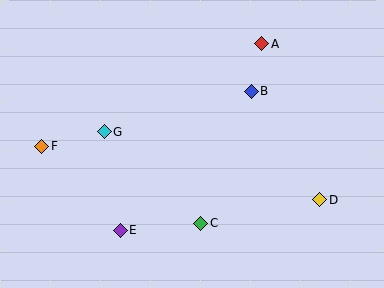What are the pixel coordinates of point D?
Point D is at (320, 200).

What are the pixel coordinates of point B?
Point B is at (251, 91).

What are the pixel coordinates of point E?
Point E is at (120, 230).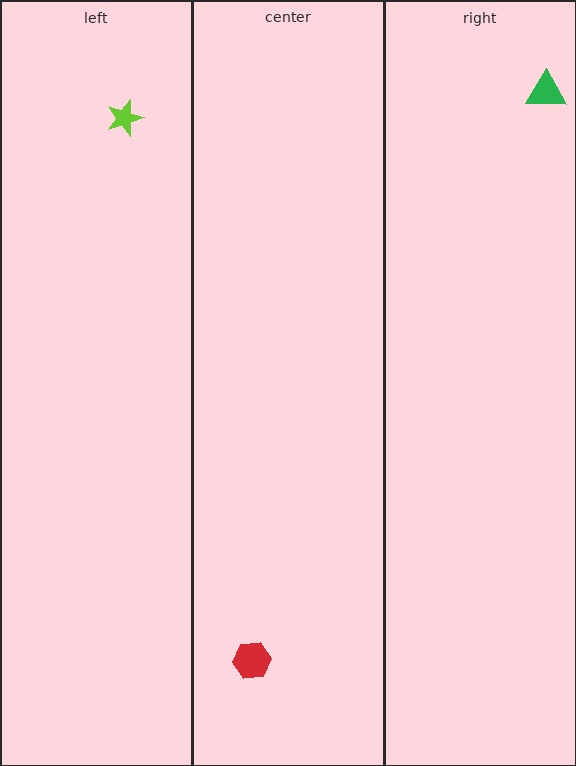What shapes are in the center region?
The red hexagon.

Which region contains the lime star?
The left region.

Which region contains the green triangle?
The right region.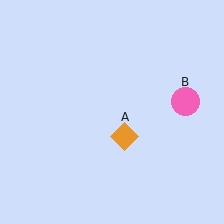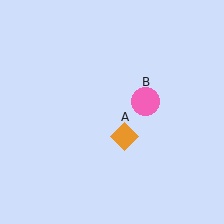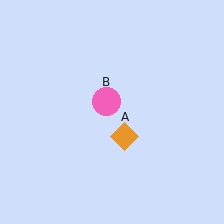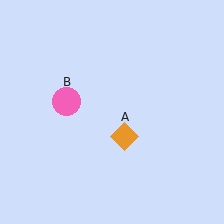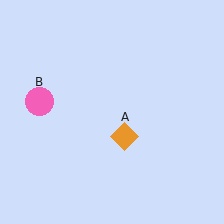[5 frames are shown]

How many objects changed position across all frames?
1 object changed position: pink circle (object B).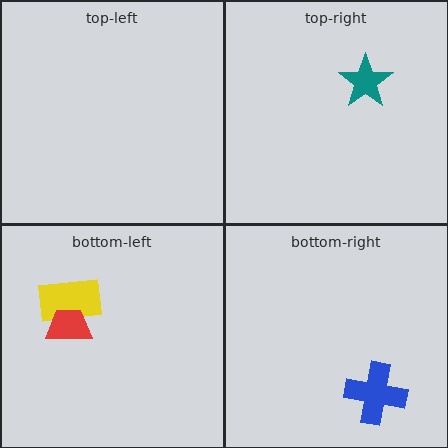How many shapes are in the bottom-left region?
2.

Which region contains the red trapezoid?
The bottom-left region.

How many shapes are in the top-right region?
1.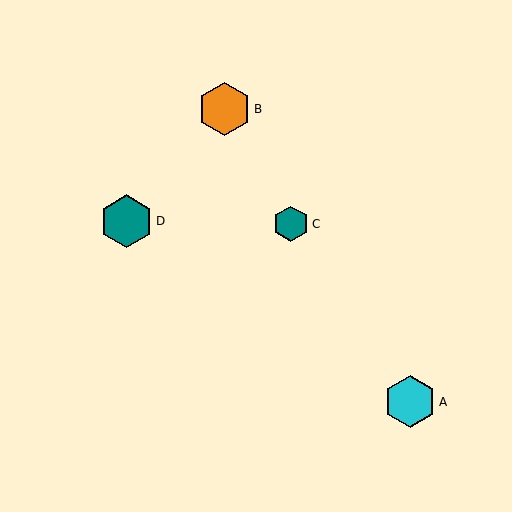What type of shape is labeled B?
Shape B is an orange hexagon.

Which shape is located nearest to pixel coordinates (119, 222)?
The teal hexagon (labeled D) at (127, 221) is nearest to that location.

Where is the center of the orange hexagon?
The center of the orange hexagon is at (225, 109).